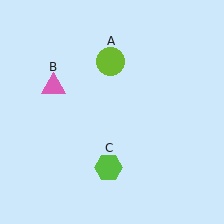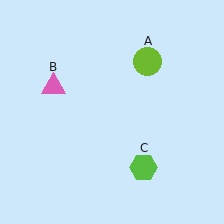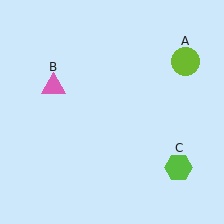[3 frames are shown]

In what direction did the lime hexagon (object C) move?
The lime hexagon (object C) moved right.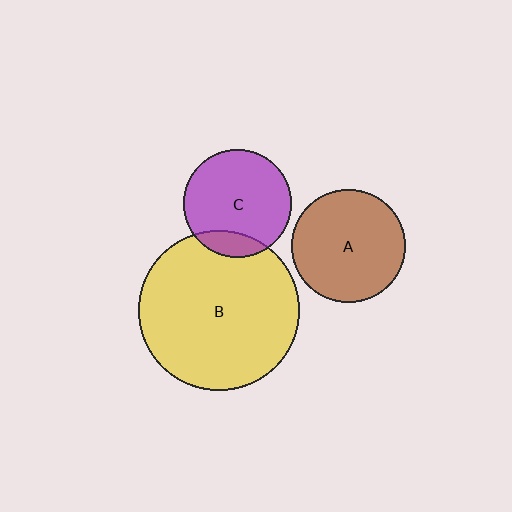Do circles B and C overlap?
Yes.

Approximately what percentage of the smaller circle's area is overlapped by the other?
Approximately 15%.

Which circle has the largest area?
Circle B (yellow).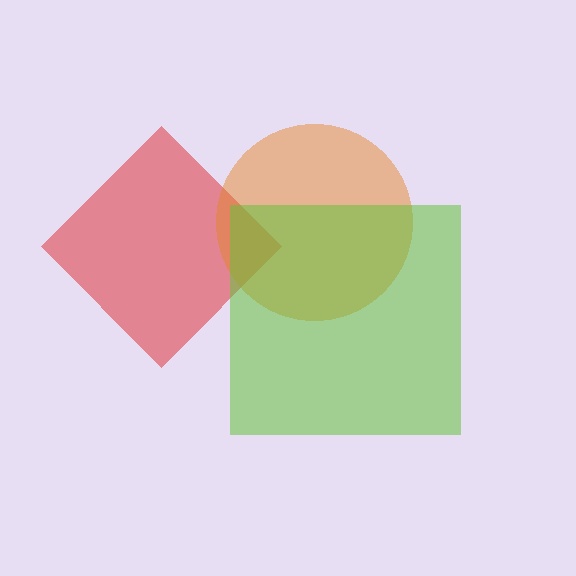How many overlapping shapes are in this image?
There are 3 overlapping shapes in the image.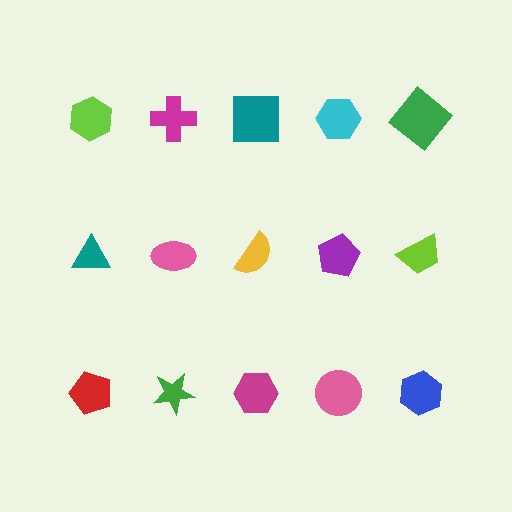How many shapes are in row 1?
5 shapes.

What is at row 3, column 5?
A blue hexagon.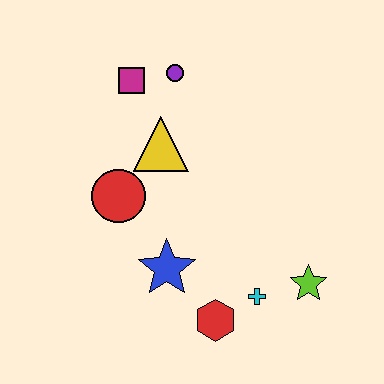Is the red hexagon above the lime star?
No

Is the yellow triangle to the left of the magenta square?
No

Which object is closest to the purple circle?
The magenta square is closest to the purple circle.